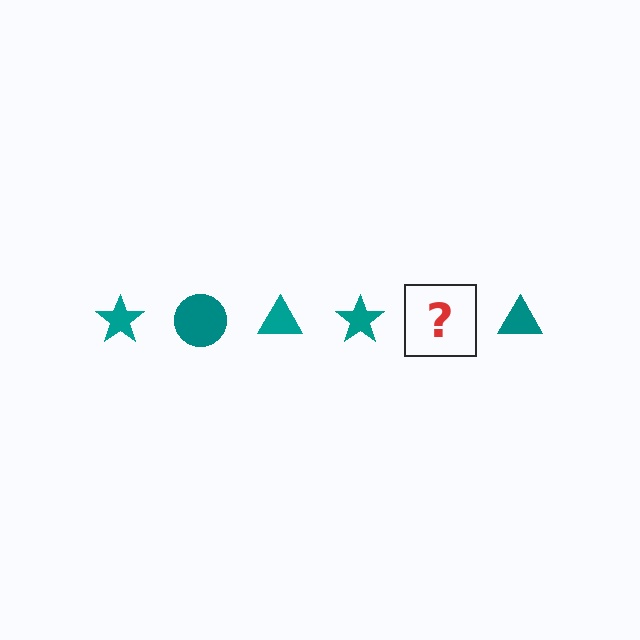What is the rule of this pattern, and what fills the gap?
The rule is that the pattern cycles through star, circle, triangle shapes in teal. The gap should be filled with a teal circle.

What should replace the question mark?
The question mark should be replaced with a teal circle.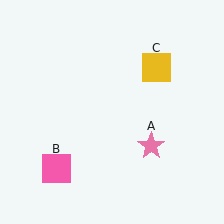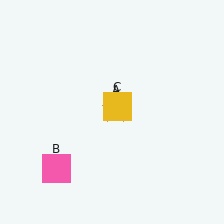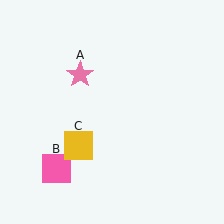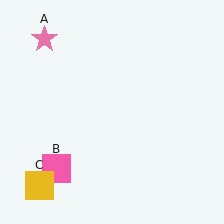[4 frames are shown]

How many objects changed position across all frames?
2 objects changed position: pink star (object A), yellow square (object C).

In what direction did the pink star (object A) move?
The pink star (object A) moved up and to the left.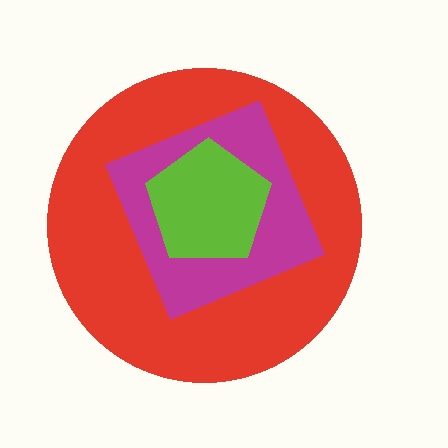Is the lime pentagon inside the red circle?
Yes.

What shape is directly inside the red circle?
The magenta square.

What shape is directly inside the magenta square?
The lime pentagon.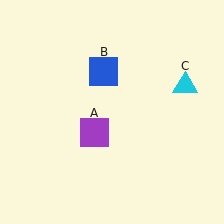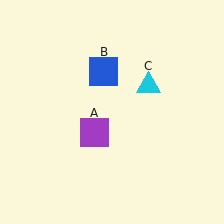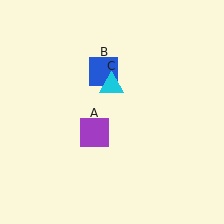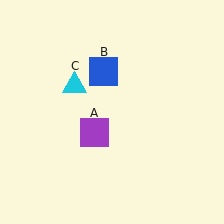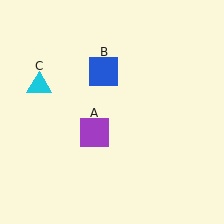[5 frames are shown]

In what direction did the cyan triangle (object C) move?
The cyan triangle (object C) moved left.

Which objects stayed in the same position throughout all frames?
Purple square (object A) and blue square (object B) remained stationary.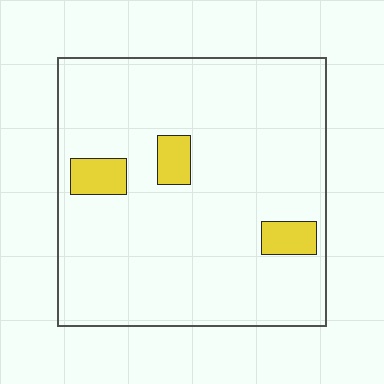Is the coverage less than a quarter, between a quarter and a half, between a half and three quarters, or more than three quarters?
Less than a quarter.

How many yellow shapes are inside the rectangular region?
3.